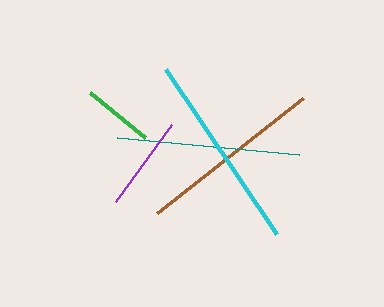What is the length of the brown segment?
The brown segment is approximately 186 pixels long.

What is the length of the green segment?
The green segment is approximately 71 pixels long.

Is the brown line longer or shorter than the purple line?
The brown line is longer than the purple line.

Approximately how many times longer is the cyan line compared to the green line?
The cyan line is approximately 2.8 times the length of the green line.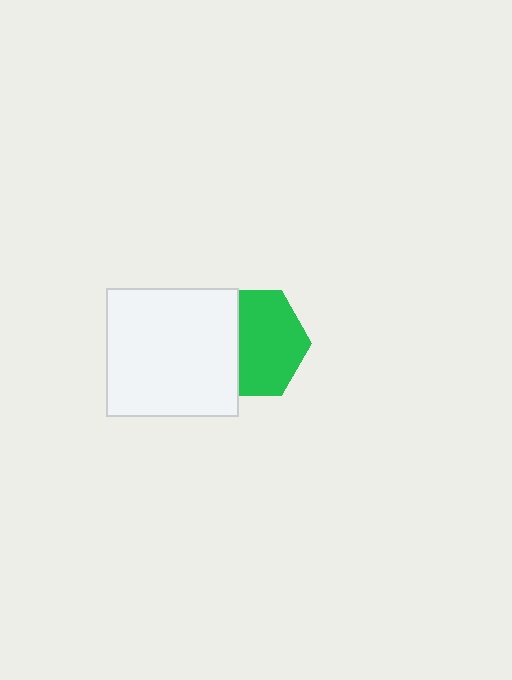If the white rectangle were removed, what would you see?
You would see the complete green hexagon.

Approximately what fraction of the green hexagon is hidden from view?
Roughly 38% of the green hexagon is hidden behind the white rectangle.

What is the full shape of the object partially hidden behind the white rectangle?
The partially hidden object is a green hexagon.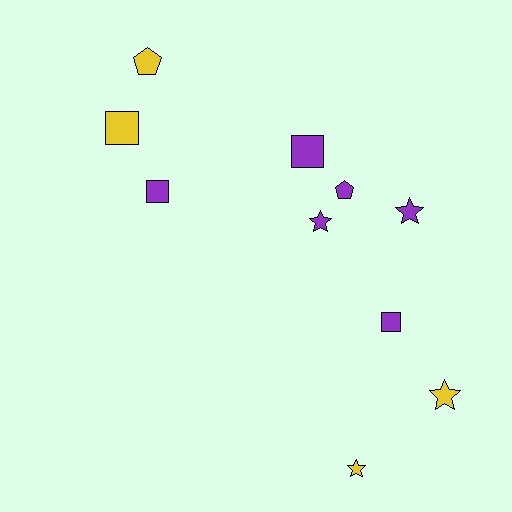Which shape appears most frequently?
Square, with 4 objects.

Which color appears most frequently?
Purple, with 6 objects.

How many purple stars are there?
There are 2 purple stars.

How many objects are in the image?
There are 10 objects.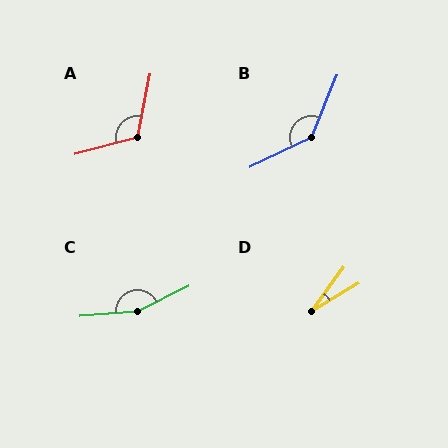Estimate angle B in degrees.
Approximately 138 degrees.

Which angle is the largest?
C, at approximately 158 degrees.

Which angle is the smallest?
D, at approximately 23 degrees.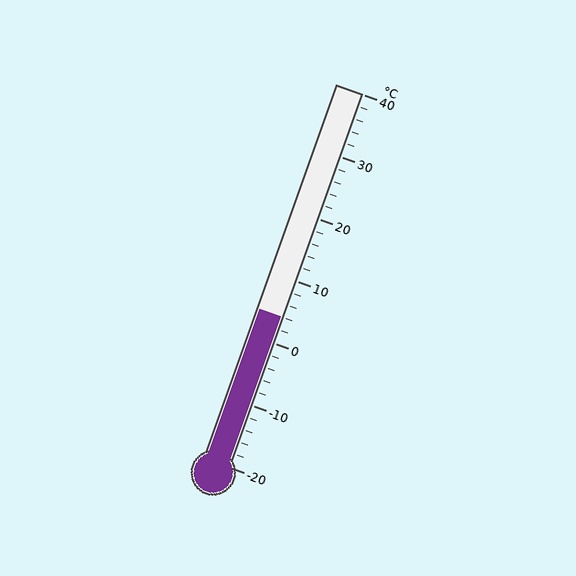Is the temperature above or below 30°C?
The temperature is below 30°C.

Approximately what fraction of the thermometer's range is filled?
The thermometer is filled to approximately 40% of its range.